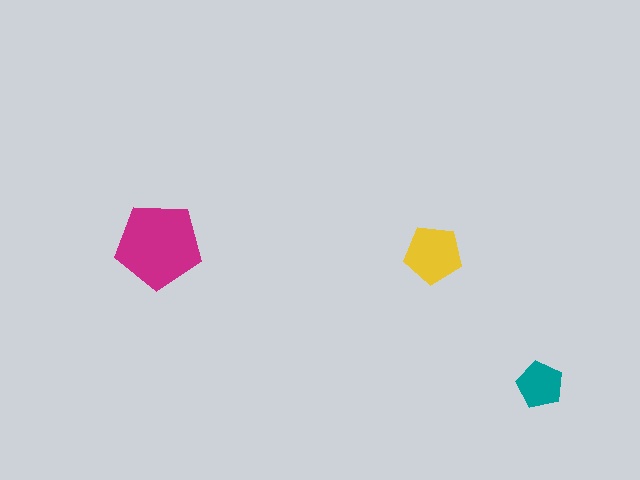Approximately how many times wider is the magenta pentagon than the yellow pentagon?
About 1.5 times wider.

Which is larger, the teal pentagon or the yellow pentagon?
The yellow one.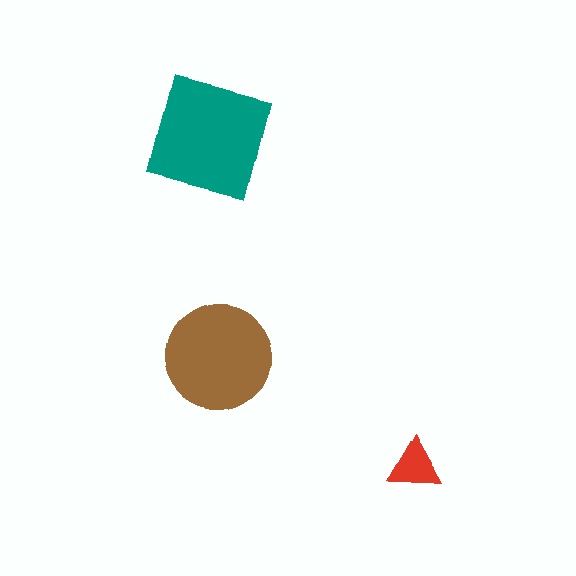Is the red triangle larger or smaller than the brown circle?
Smaller.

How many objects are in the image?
There are 3 objects in the image.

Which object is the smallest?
The red triangle.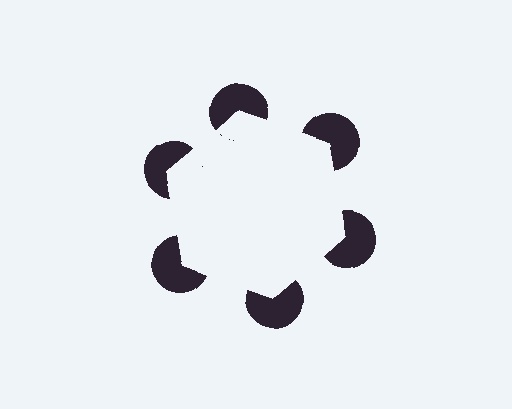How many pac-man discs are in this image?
There are 6 — one at each vertex of the illusory hexagon.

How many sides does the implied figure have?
6 sides.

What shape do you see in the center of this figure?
An illusory hexagon — its edges are inferred from the aligned wedge cuts in the pac-man discs, not physically drawn.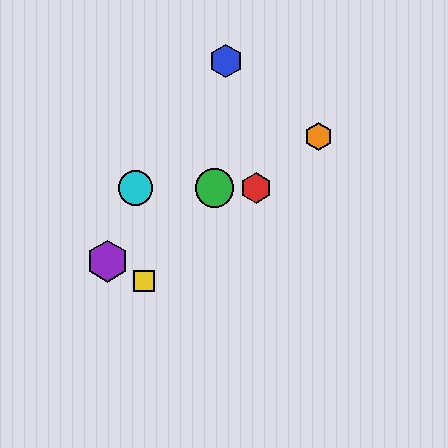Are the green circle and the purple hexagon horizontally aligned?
No, the green circle is at y≈188 and the purple hexagon is at y≈261.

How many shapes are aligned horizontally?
3 shapes (the red hexagon, the green circle, the cyan circle) are aligned horizontally.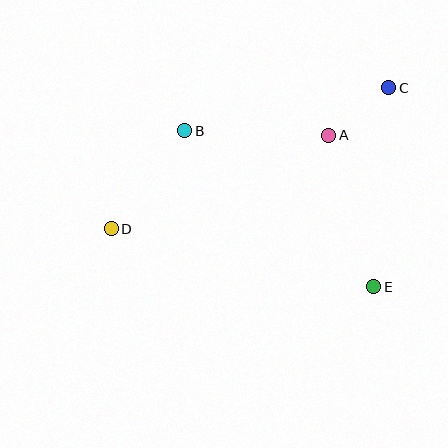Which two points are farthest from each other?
Points C and D are farthest from each other.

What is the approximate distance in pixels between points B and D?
The distance between B and D is approximately 122 pixels.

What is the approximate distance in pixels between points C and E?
The distance between C and E is approximately 199 pixels.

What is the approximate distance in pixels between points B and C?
The distance between B and C is approximately 208 pixels.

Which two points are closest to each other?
Points A and C are closest to each other.